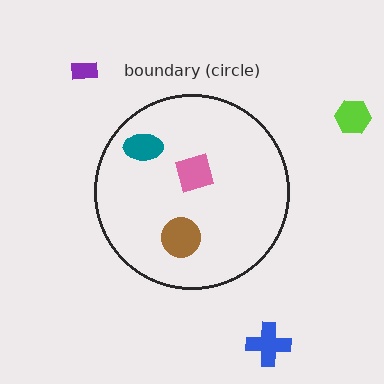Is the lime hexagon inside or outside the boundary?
Outside.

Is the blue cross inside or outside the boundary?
Outside.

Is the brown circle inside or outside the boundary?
Inside.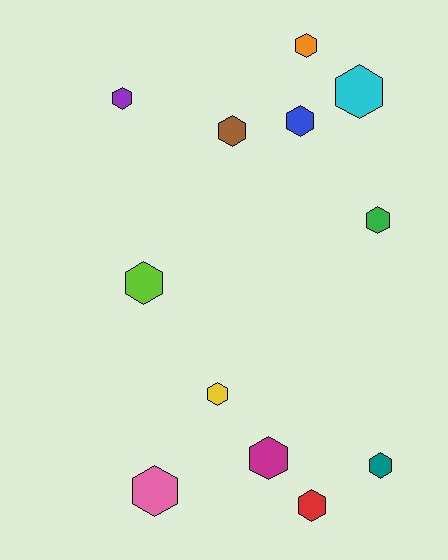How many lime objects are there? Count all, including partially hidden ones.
There is 1 lime object.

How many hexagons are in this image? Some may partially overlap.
There are 12 hexagons.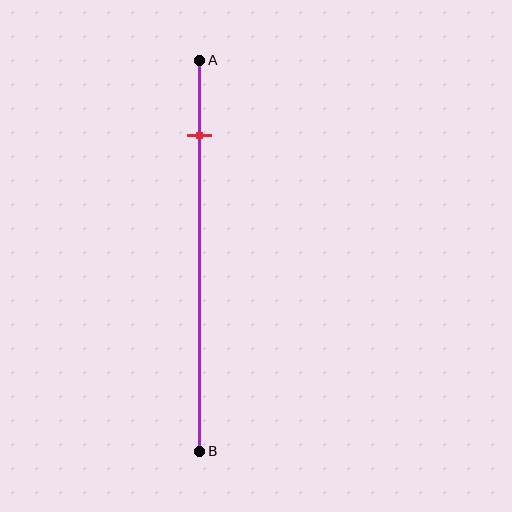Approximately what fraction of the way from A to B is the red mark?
The red mark is approximately 20% of the way from A to B.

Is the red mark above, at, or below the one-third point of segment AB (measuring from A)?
The red mark is above the one-third point of segment AB.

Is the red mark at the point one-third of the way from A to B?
No, the mark is at about 20% from A, not at the 33% one-third point.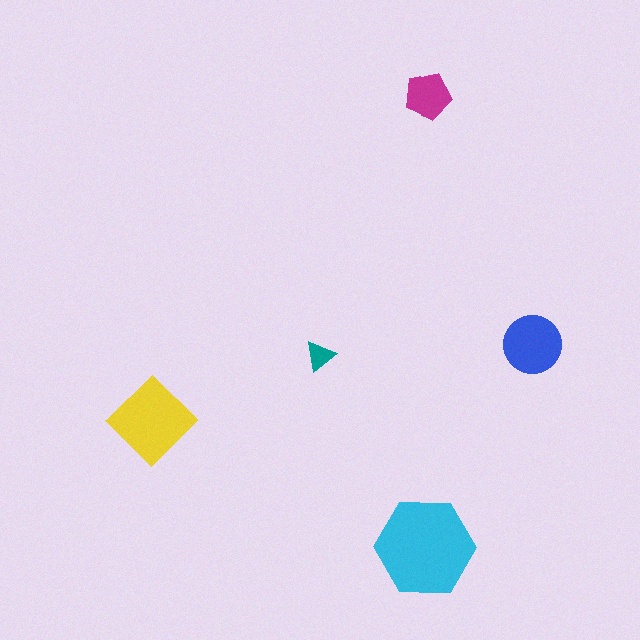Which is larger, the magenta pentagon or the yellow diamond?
The yellow diamond.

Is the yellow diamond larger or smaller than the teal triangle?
Larger.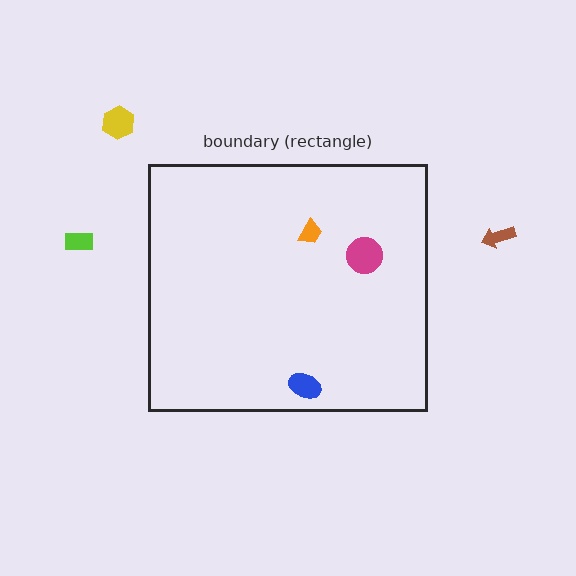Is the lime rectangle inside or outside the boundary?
Outside.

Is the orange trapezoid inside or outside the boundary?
Inside.